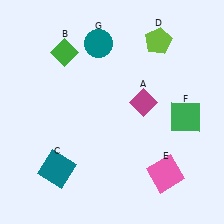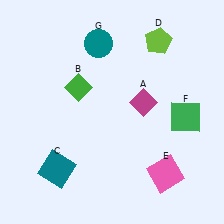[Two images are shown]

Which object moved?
The green diamond (B) moved down.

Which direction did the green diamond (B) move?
The green diamond (B) moved down.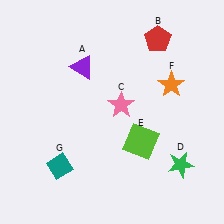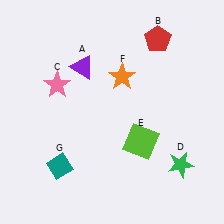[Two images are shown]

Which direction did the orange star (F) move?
The orange star (F) moved left.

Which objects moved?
The objects that moved are: the pink star (C), the orange star (F).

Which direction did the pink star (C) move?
The pink star (C) moved left.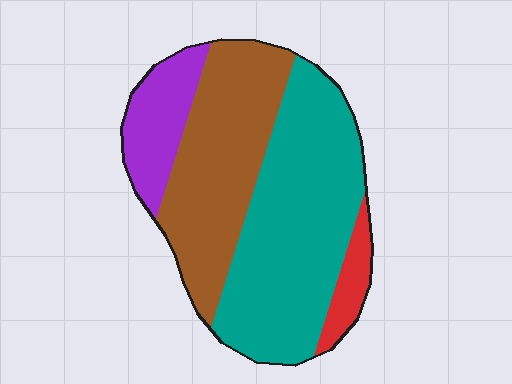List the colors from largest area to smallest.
From largest to smallest: teal, brown, purple, red.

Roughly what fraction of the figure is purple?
Purple covers about 15% of the figure.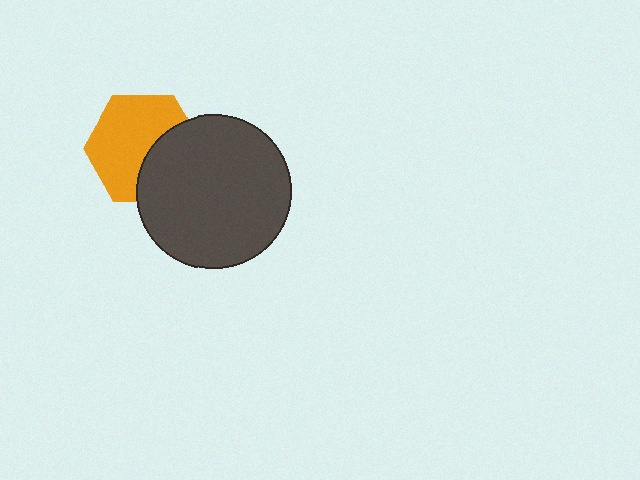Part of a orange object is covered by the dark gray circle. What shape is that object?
It is a hexagon.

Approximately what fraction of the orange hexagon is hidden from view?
Roughly 37% of the orange hexagon is hidden behind the dark gray circle.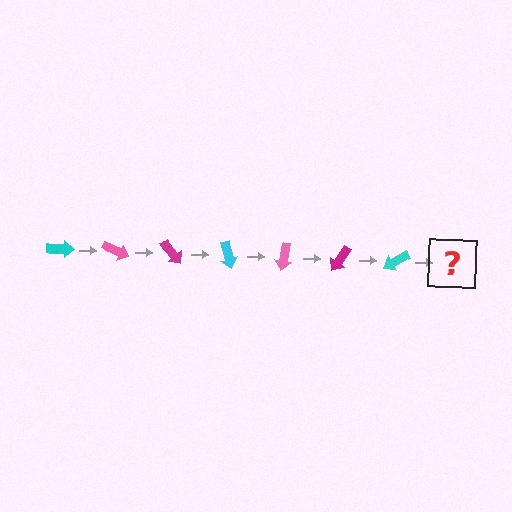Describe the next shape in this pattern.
It should be a pink arrow, rotated 175 degrees from the start.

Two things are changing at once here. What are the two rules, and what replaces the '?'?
The two rules are that it rotates 25 degrees each step and the color cycles through cyan, pink, and magenta. The '?' should be a pink arrow, rotated 175 degrees from the start.